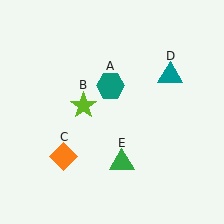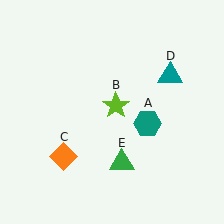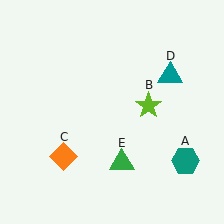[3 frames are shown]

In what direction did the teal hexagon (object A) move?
The teal hexagon (object A) moved down and to the right.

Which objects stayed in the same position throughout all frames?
Orange diamond (object C) and teal triangle (object D) and green triangle (object E) remained stationary.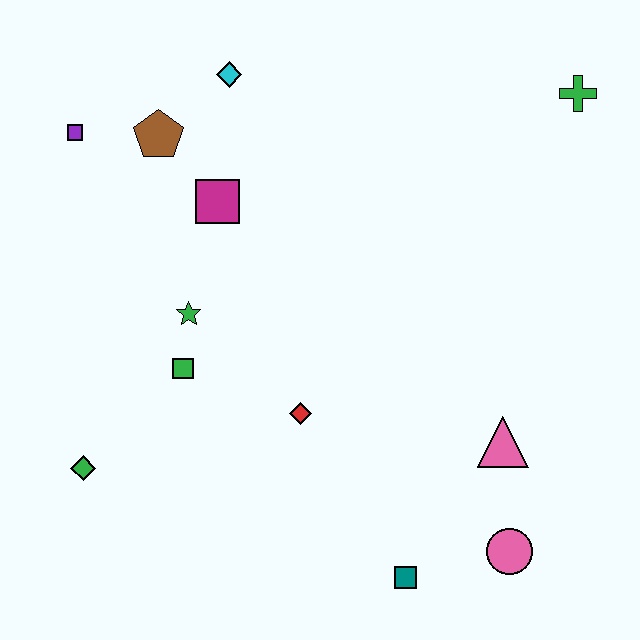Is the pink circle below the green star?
Yes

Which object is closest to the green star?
The green square is closest to the green star.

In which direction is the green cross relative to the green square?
The green cross is to the right of the green square.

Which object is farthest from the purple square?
The pink circle is farthest from the purple square.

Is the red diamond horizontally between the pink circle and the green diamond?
Yes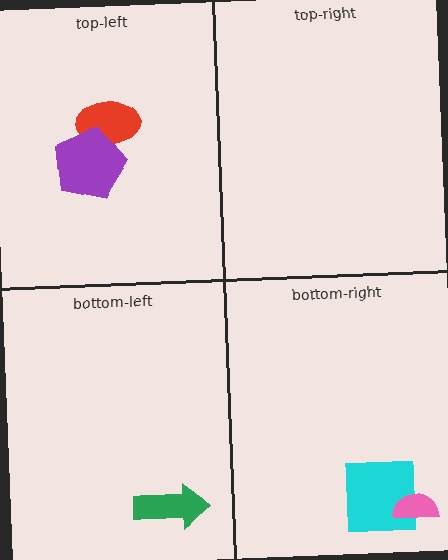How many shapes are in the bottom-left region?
1.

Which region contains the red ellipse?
The top-left region.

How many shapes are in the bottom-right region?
2.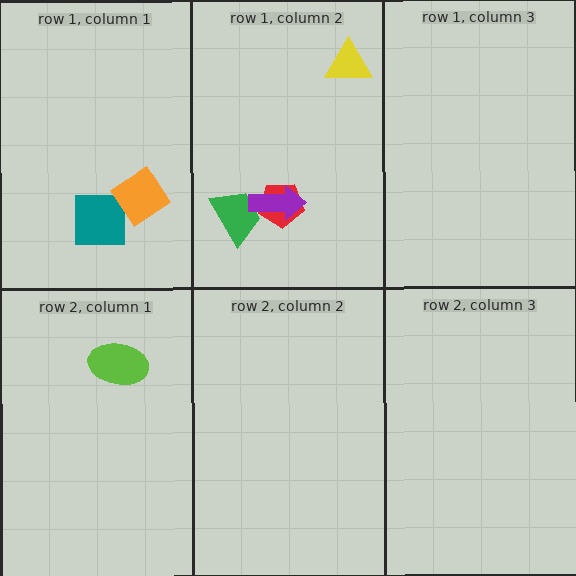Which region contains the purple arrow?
The row 1, column 2 region.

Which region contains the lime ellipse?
The row 2, column 1 region.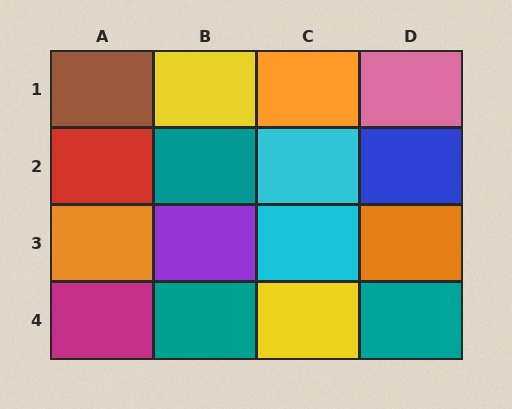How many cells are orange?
3 cells are orange.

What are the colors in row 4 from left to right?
Magenta, teal, yellow, teal.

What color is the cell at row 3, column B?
Purple.